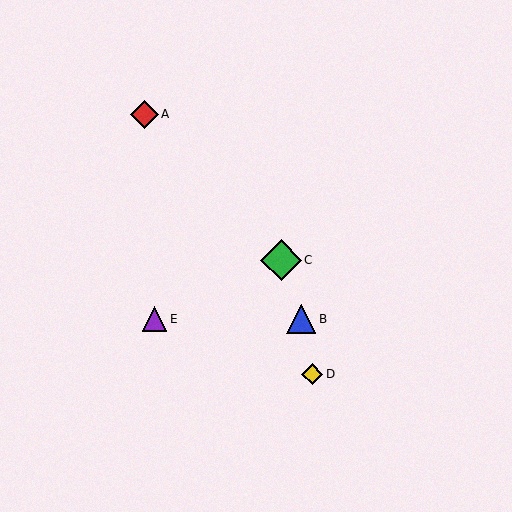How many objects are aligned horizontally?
2 objects (B, E) are aligned horizontally.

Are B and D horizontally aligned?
No, B is at y≈319 and D is at y≈374.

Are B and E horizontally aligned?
Yes, both are at y≈319.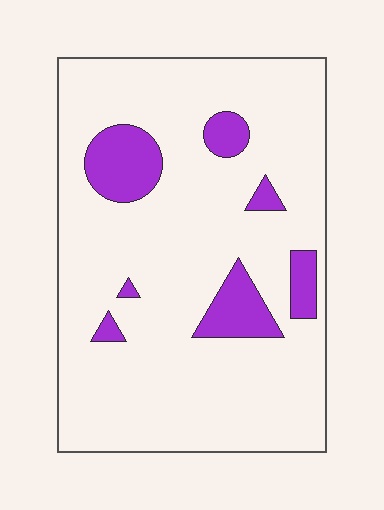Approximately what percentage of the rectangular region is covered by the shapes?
Approximately 15%.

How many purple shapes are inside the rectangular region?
7.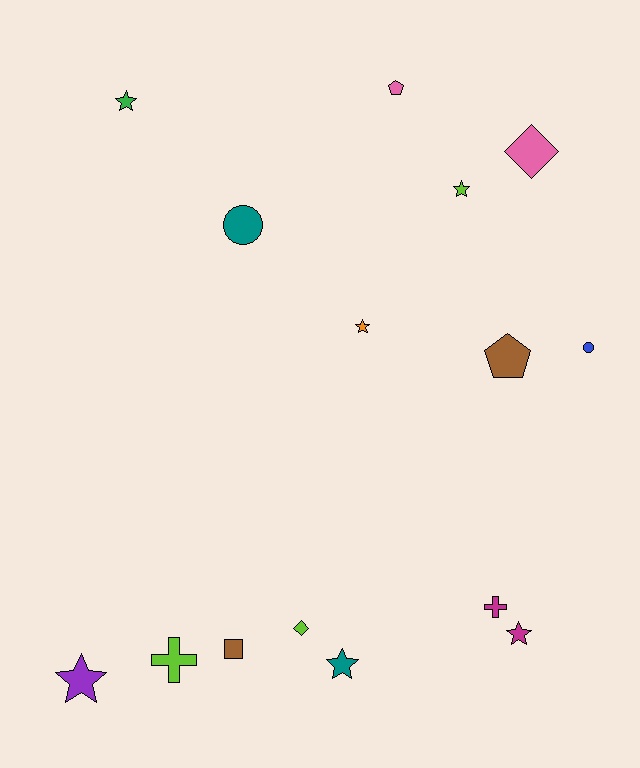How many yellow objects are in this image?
There are no yellow objects.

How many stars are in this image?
There are 6 stars.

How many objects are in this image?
There are 15 objects.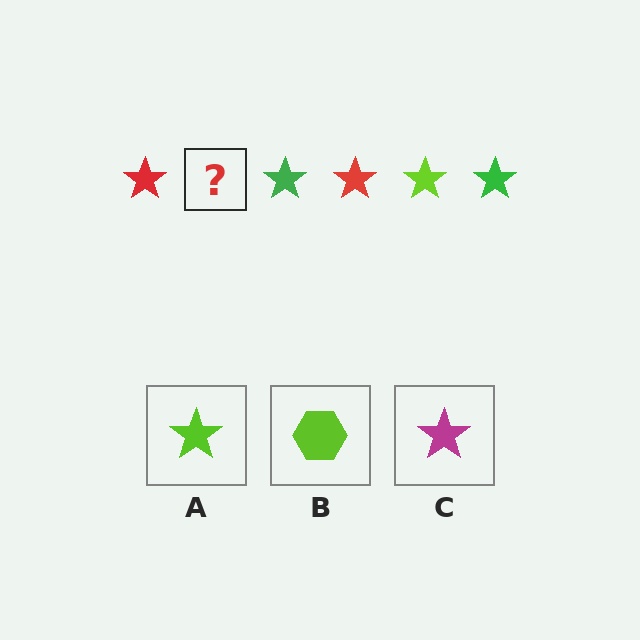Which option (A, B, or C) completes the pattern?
A.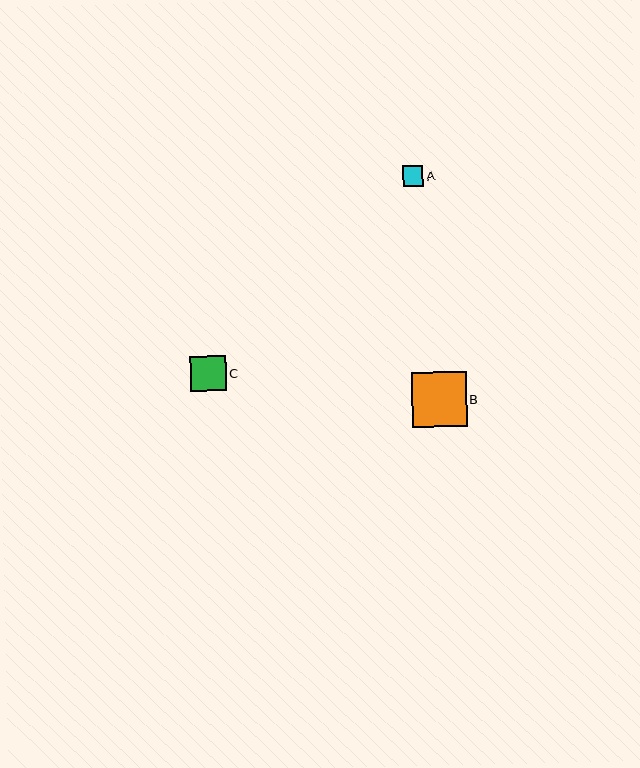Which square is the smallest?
Square A is the smallest with a size of approximately 21 pixels.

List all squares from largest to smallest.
From largest to smallest: B, C, A.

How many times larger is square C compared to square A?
Square C is approximately 1.7 times the size of square A.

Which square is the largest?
Square B is the largest with a size of approximately 55 pixels.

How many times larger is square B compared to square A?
Square B is approximately 2.7 times the size of square A.